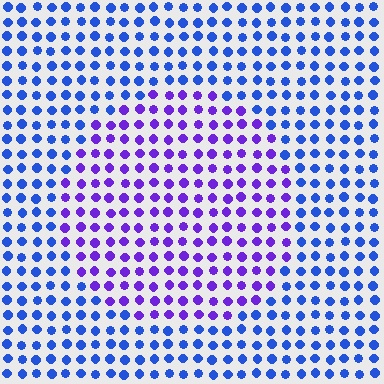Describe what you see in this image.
The image is filled with small blue elements in a uniform arrangement. A circle-shaped region is visible where the elements are tinted to a slightly different hue, forming a subtle color boundary.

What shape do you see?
I see a circle.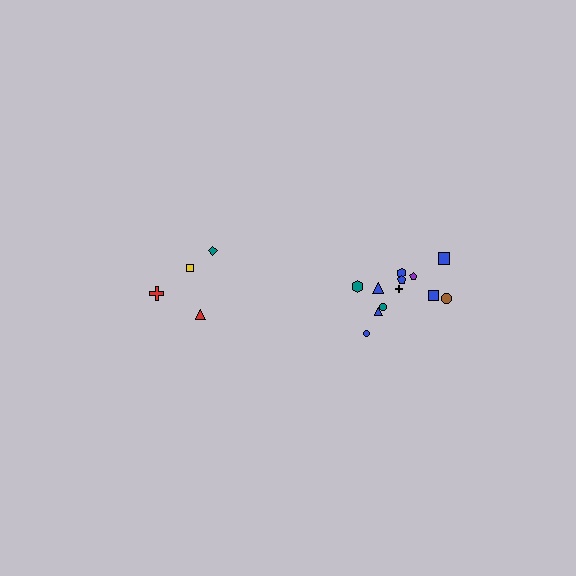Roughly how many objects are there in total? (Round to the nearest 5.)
Roughly 15 objects in total.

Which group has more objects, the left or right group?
The right group.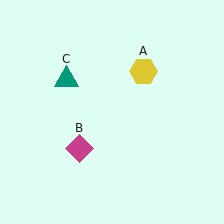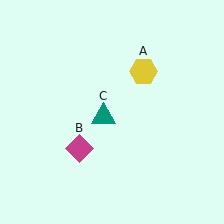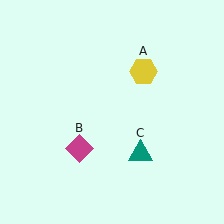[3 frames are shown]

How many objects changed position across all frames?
1 object changed position: teal triangle (object C).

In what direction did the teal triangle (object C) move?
The teal triangle (object C) moved down and to the right.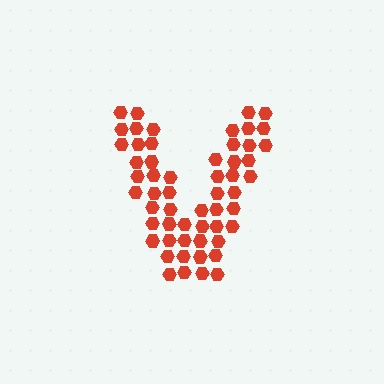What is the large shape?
The large shape is the letter V.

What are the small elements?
The small elements are hexagons.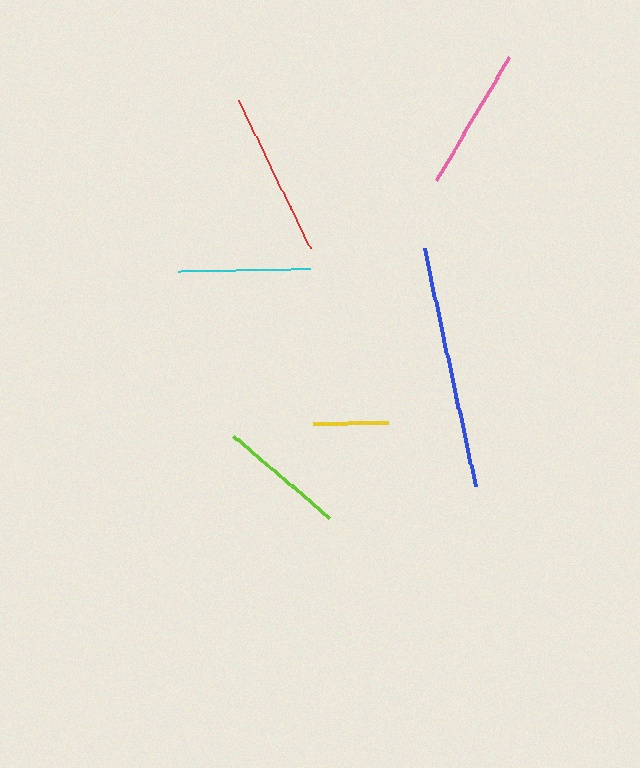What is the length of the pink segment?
The pink segment is approximately 143 pixels long.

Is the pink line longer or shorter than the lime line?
The pink line is longer than the lime line.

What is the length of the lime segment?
The lime segment is approximately 126 pixels long.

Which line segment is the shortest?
The yellow line is the shortest at approximately 75 pixels.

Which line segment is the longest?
The blue line is the longest at approximately 243 pixels.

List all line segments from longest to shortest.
From longest to shortest: blue, red, pink, cyan, lime, yellow.